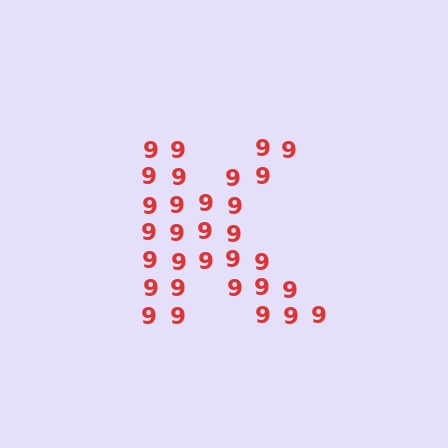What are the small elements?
The small elements are digit 9's.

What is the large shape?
The large shape is the letter K.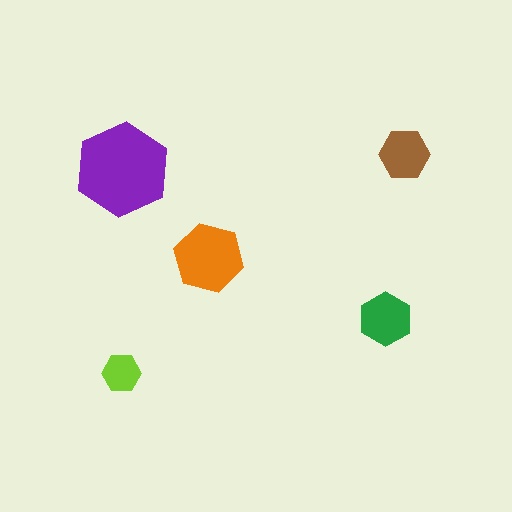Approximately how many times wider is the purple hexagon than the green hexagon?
About 2 times wider.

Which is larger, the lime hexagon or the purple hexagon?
The purple one.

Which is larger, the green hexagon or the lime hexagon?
The green one.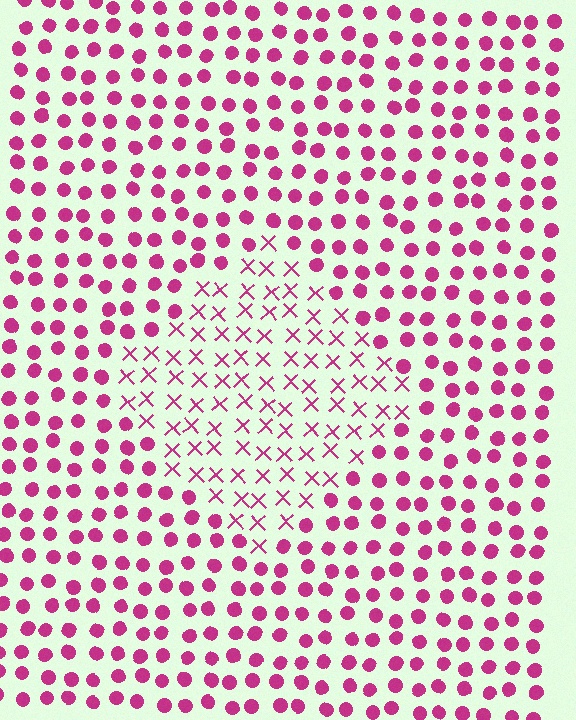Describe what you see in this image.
The image is filled with small magenta elements arranged in a uniform grid. A diamond-shaped region contains X marks, while the surrounding area contains circles. The boundary is defined purely by the change in element shape.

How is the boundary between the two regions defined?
The boundary is defined by a change in element shape: X marks inside vs. circles outside. All elements share the same color and spacing.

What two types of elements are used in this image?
The image uses X marks inside the diamond region and circles outside it.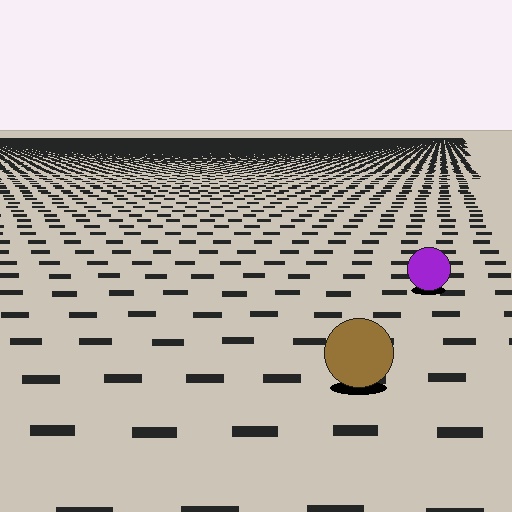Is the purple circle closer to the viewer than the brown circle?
No. The brown circle is closer — you can tell from the texture gradient: the ground texture is coarser near it.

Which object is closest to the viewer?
The brown circle is closest. The texture marks near it are larger and more spread out.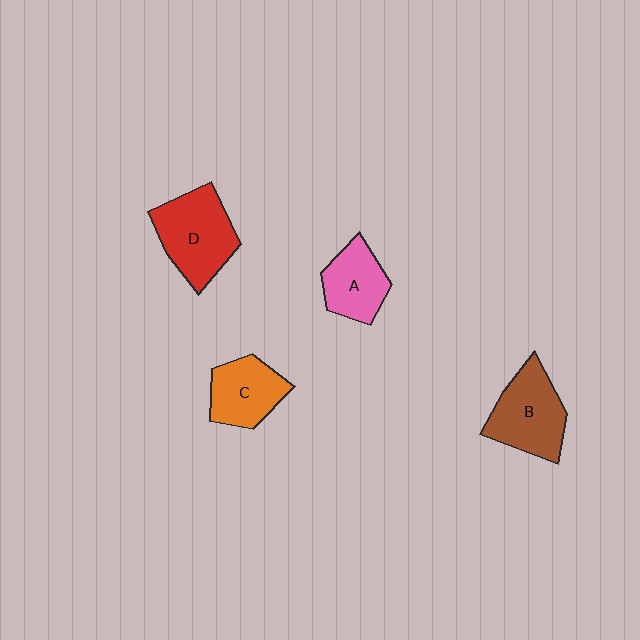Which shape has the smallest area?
Shape A (pink).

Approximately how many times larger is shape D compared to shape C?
Approximately 1.3 times.